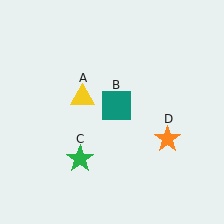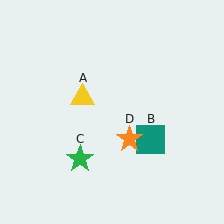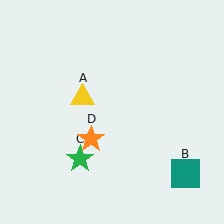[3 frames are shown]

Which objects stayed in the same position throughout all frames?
Yellow triangle (object A) and green star (object C) remained stationary.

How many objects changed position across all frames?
2 objects changed position: teal square (object B), orange star (object D).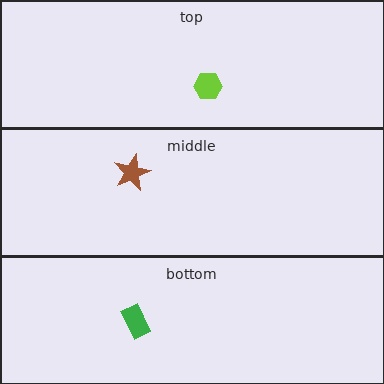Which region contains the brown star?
The middle region.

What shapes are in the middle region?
The brown star.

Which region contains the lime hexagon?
The top region.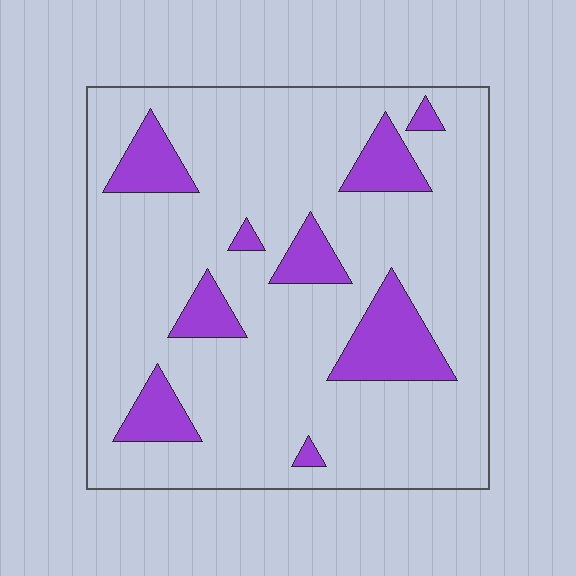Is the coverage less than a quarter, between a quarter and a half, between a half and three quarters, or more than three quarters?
Less than a quarter.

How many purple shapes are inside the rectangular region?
9.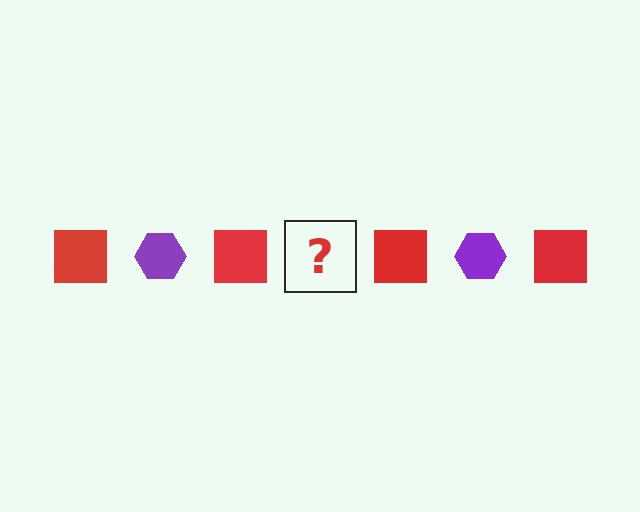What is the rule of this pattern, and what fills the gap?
The rule is that the pattern alternates between red square and purple hexagon. The gap should be filled with a purple hexagon.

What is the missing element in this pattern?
The missing element is a purple hexagon.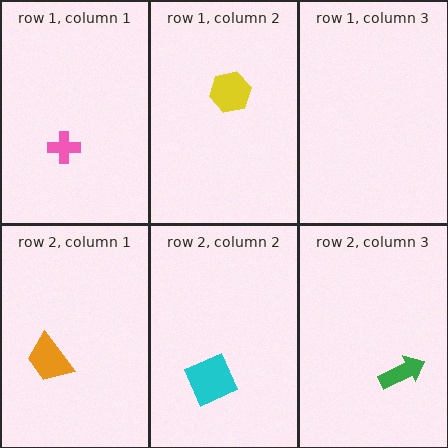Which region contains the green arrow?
The row 2, column 3 region.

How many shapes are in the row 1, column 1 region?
1.